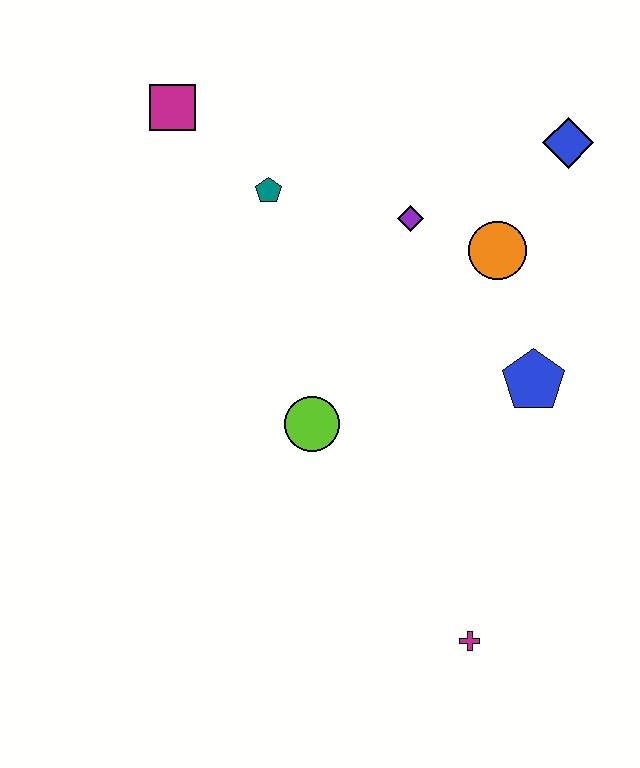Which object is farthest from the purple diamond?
The magenta cross is farthest from the purple diamond.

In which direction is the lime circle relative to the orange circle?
The lime circle is to the left of the orange circle.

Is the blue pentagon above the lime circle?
Yes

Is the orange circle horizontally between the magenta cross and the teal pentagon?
No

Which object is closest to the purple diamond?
The orange circle is closest to the purple diamond.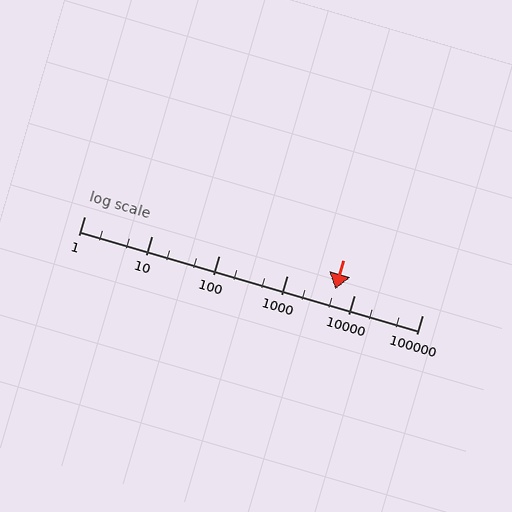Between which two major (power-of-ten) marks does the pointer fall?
The pointer is between 1000 and 10000.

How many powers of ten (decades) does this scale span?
The scale spans 5 decades, from 1 to 100000.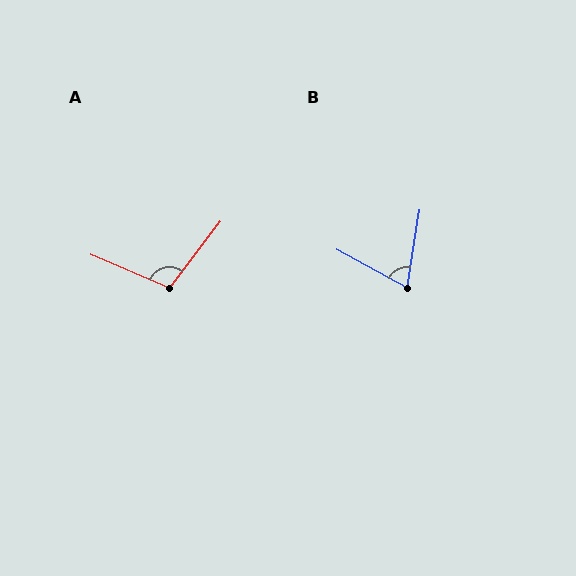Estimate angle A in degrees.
Approximately 104 degrees.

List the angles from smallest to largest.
B (70°), A (104°).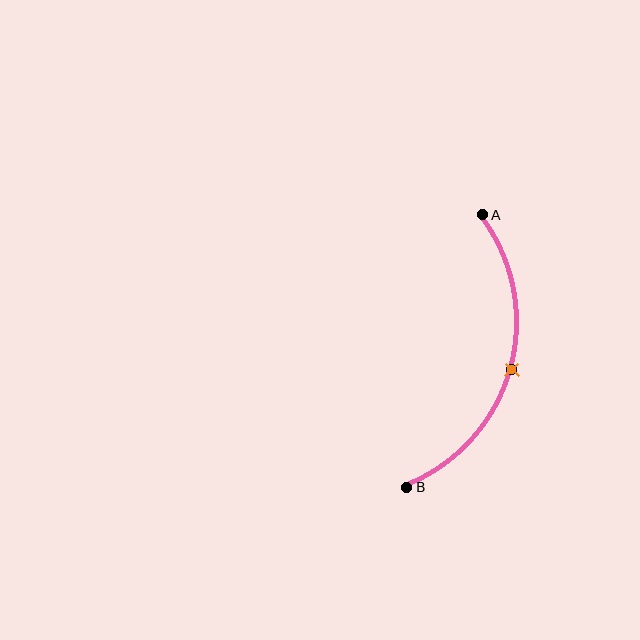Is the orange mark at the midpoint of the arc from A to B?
Yes. The orange mark lies on the arc at equal arc-length from both A and B — it is the arc midpoint.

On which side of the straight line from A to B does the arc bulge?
The arc bulges to the right of the straight line connecting A and B.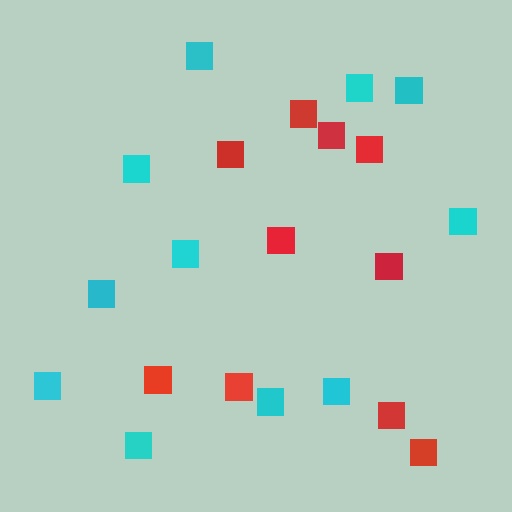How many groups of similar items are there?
There are 2 groups: one group of cyan squares (11) and one group of red squares (10).